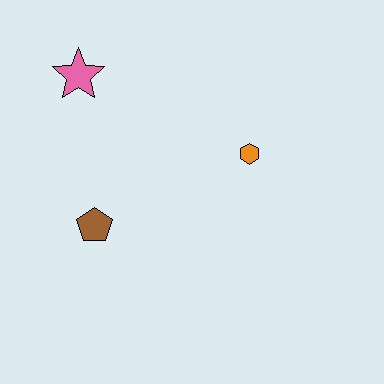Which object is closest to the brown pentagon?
The pink star is closest to the brown pentagon.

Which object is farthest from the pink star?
The orange hexagon is farthest from the pink star.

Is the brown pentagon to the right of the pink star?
Yes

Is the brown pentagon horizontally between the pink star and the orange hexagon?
Yes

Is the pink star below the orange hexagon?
No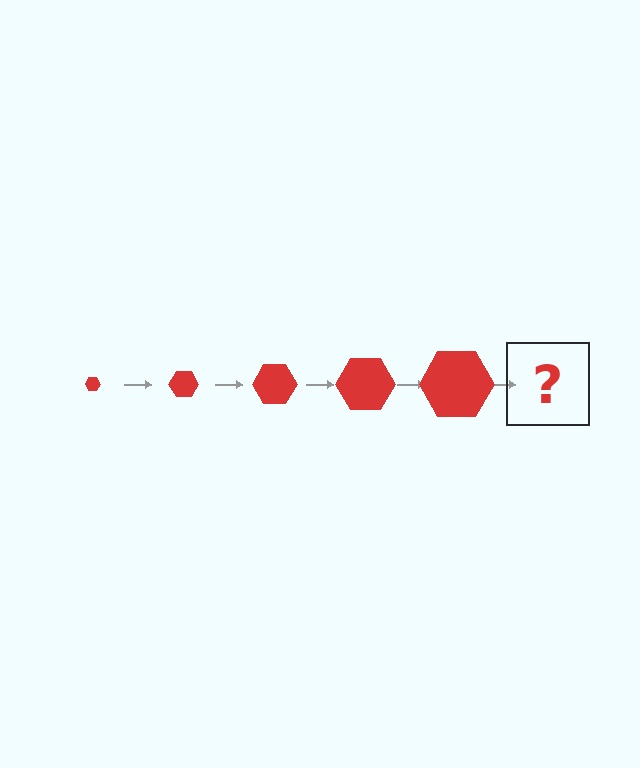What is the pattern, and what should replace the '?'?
The pattern is that the hexagon gets progressively larger each step. The '?' should be a red hexagon, larger than the previous one.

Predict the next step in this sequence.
The next step is a red hexagon, larger than the previous one.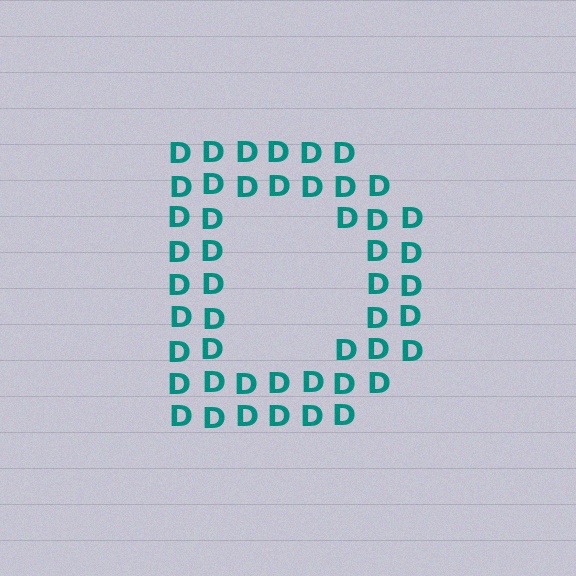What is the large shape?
The large shape is the letter D.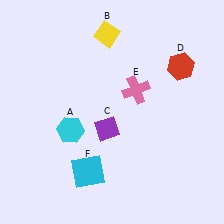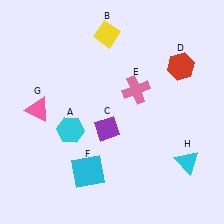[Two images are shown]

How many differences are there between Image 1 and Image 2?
There are 2 differences between the two images.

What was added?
A pink triangle (G), a cyan triangle (H) were added in Image 2.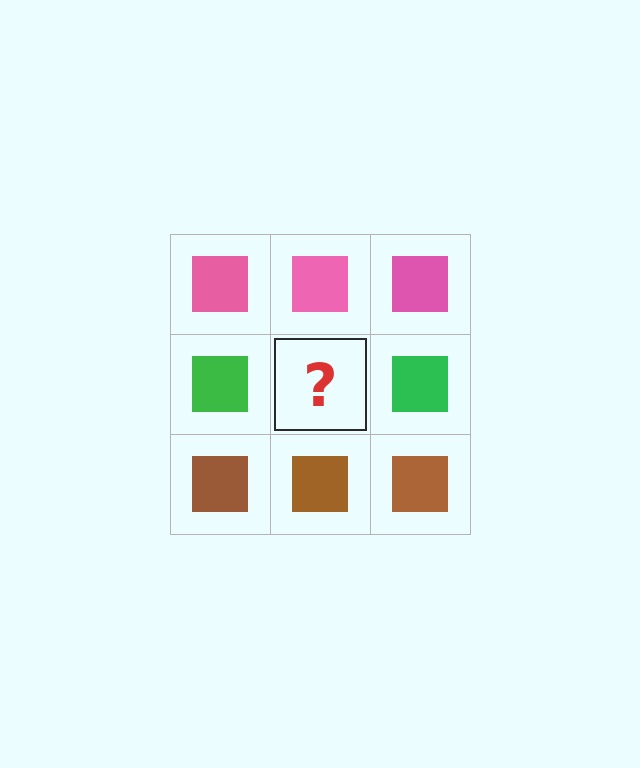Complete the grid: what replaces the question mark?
The question mark should be replaced with a green square.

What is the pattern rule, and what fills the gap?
The rule is that each row has a consistent color. The gap should be filled with a green square.